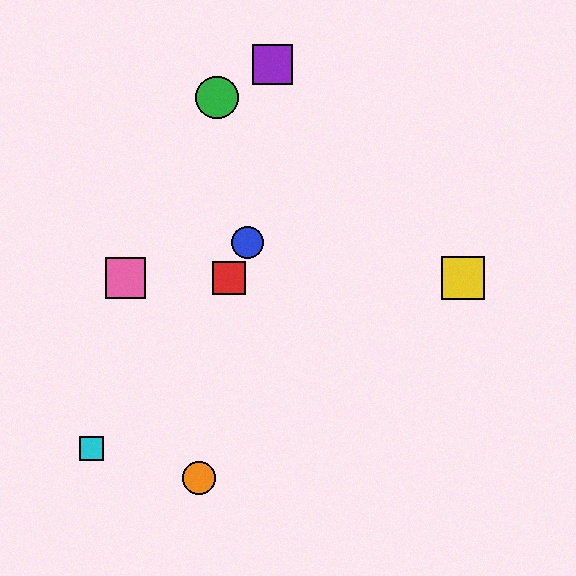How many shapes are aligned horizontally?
3 shapes (the red square, the yellow square, the pink square) are aligned horizontally.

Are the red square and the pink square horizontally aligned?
Yes, both are at y≈278.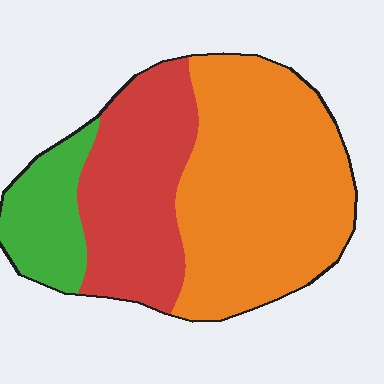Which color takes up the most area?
Orange, at roughly 55%.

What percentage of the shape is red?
Red takes up about one third (1/3) of the shape.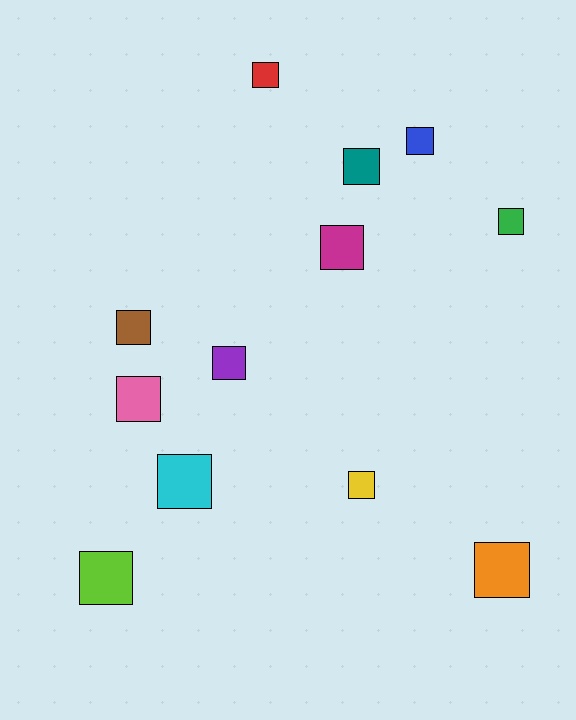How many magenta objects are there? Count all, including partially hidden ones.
There is 1 magenta object.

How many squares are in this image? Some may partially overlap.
There are 12 squares.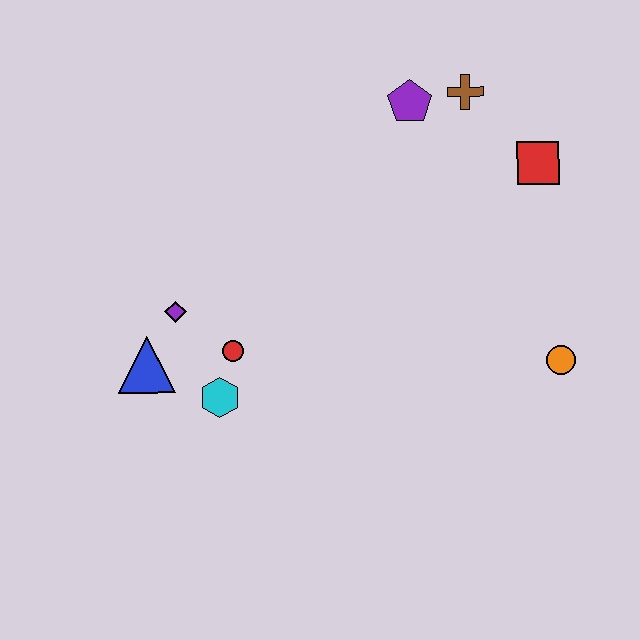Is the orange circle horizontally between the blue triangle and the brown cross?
No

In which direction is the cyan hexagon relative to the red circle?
The cyan hexagon is below the red circle.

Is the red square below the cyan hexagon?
No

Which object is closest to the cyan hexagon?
The red circle is closest to the cyan hexagon.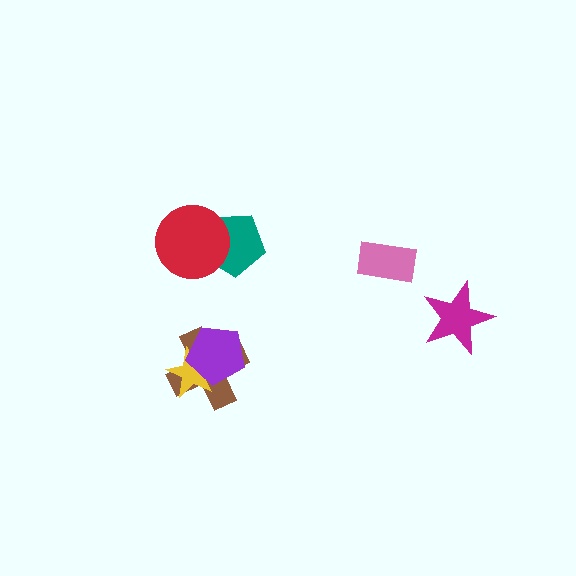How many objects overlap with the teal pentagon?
1 object overlaps with the teal pentagon.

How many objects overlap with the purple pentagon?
2 objects overlap with the purple pentagon.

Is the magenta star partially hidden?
No, no other shape covers it.